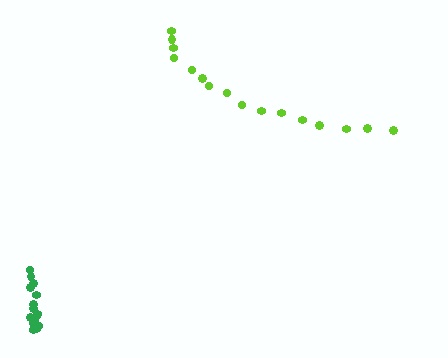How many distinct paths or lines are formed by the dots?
There are 2 distinct paths.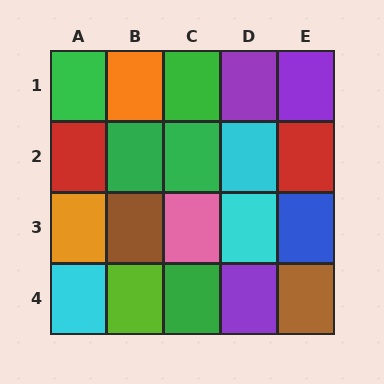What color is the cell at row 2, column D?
Cyan.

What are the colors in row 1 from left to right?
Green, orange, green, purple, purple.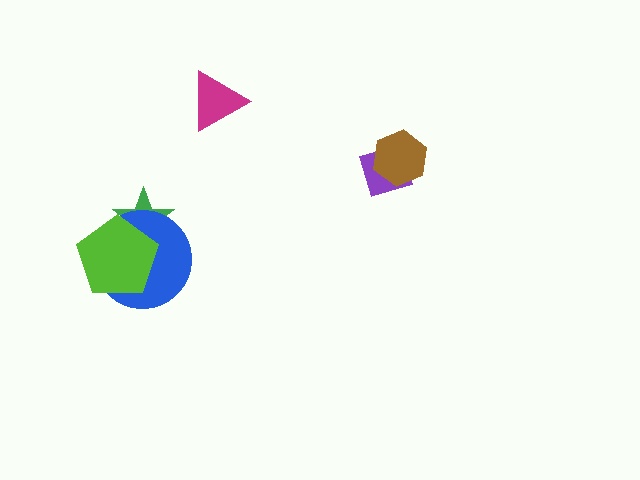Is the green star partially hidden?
Yes, it is partially covered by another shape.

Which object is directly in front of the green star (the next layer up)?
The blue circle is directly in front of the green star.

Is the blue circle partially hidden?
Yes, it is partially covered by another shape.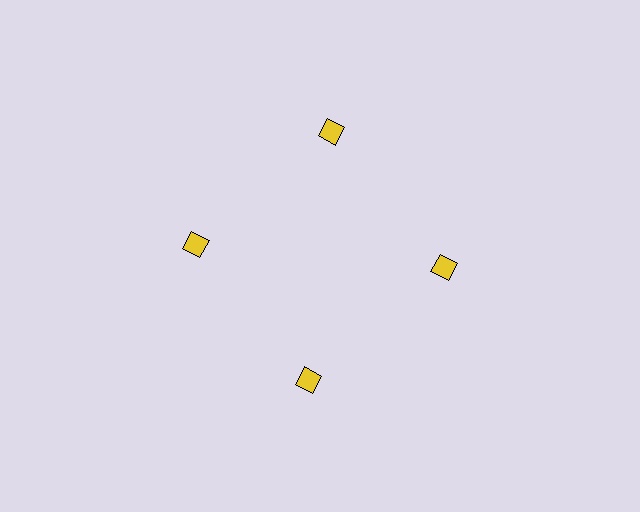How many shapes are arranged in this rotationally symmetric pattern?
There are 4 shapes, arranged in 4 groups of 1.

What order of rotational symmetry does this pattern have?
This pattern has 4-fold rotational symmetry.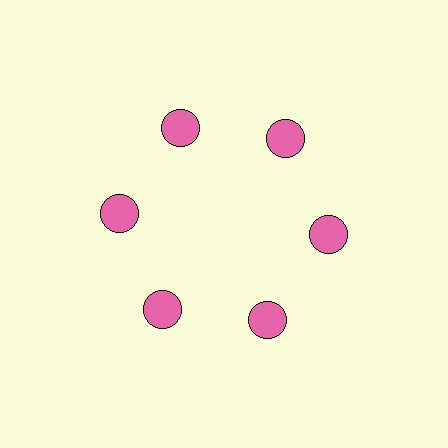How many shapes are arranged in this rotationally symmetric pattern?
There are 6 shapes, arranged in 6 groups of 1.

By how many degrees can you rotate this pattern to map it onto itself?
The pattern maps onto itself every 60 degrees of rotation.